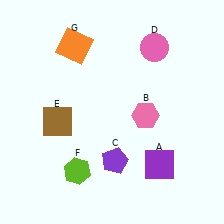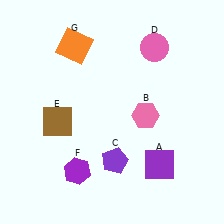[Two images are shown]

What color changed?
The hexagon (F) changed from lime in Image 1 to purple in Image 2.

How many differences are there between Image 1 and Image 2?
There is 1 difference between the two images.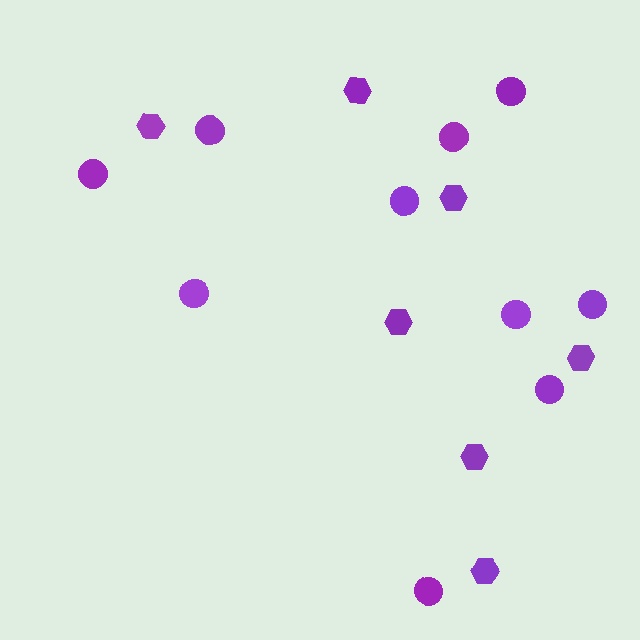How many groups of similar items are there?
There are 2 groups: one group of hexagons (7) and one group of circles (10).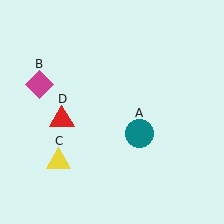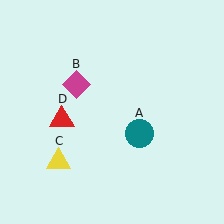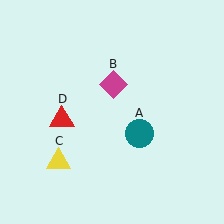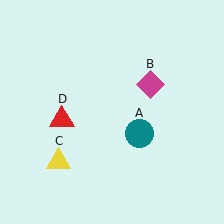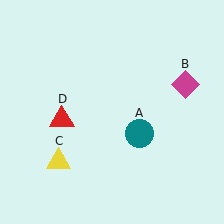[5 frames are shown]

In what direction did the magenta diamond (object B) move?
The magenta diamond (object B) moved right.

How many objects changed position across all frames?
1 object changed position: magenta diamond (object B).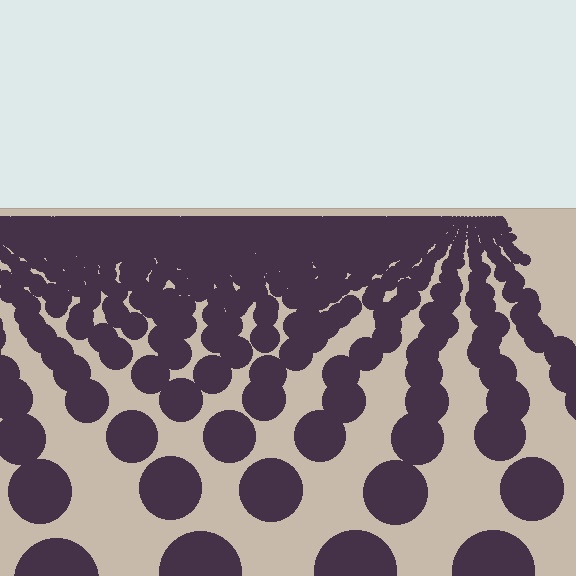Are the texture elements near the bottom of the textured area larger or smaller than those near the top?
Larger. Near the bottom, elements are closer to the viewer and appear at a bigger on-screen size.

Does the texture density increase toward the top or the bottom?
Density increases toward the top.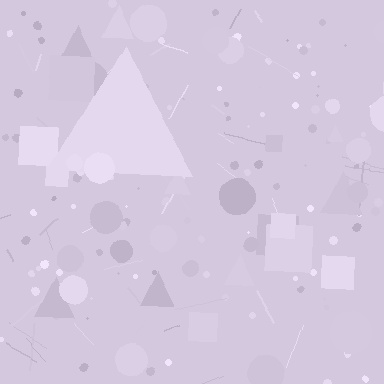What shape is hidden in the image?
A triangle is hidden in the image.